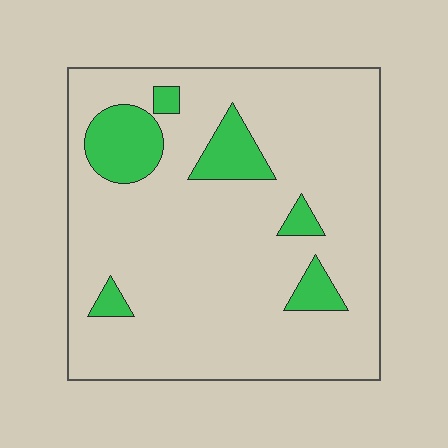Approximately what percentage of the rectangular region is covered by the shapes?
Approximately 15%.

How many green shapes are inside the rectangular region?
6.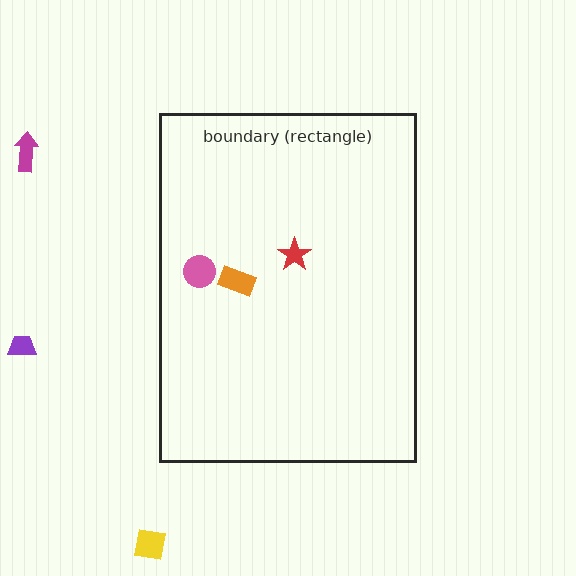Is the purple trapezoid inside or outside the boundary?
Outside.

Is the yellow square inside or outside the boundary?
Outside.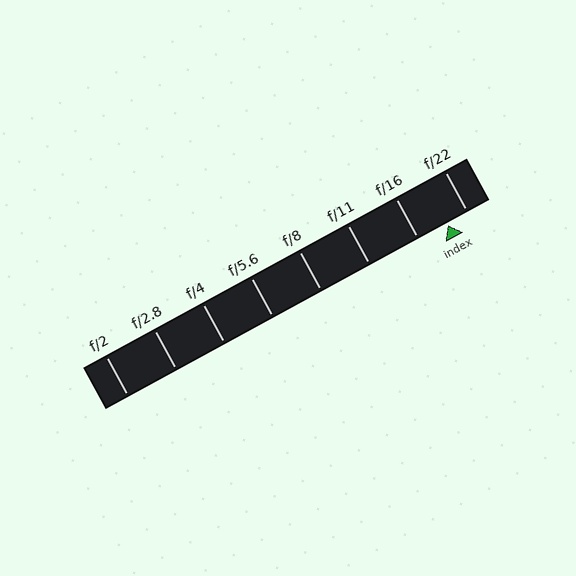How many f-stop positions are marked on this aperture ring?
There are 8 f-stop positions marked.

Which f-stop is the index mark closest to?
The index mark is closest to f/22.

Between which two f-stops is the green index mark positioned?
The index mark is between f/16 and f/22.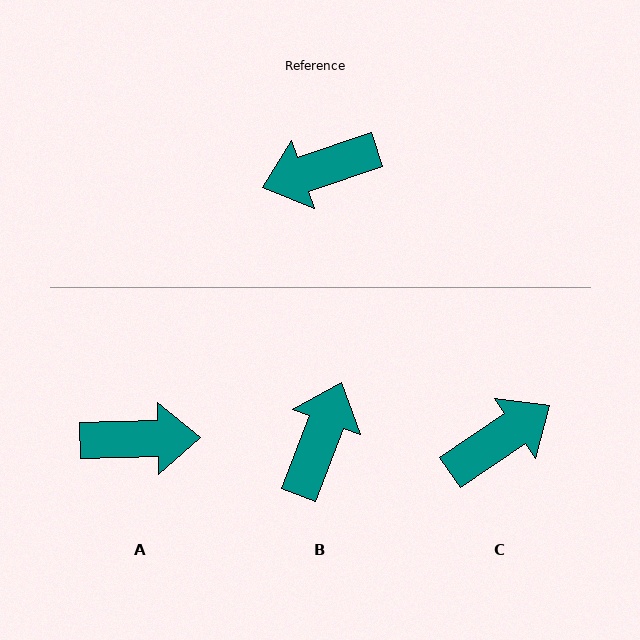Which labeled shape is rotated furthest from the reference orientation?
C, about 165 degrees away.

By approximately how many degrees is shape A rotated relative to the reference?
Approximately 163 degrees counter-clockwise.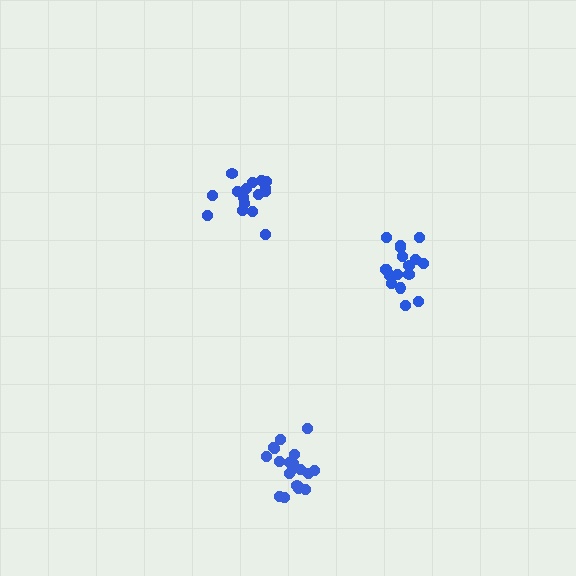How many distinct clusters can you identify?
There are 3 distinct clusters.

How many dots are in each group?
Group 1: 18 dots, Group 2: 16 dots, Group 3: 19 dots (53 total).